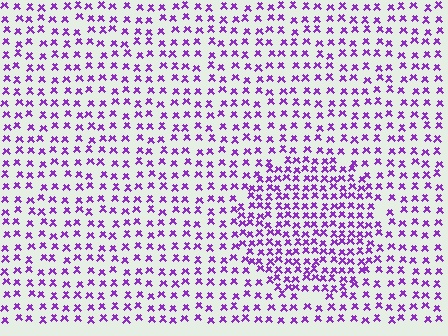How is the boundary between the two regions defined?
The boundary is defined by a change in element density (approximately 1.7x ratio). All elements are the same color, size, and shape.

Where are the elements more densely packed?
The elements are more densely packed inside the circle boundary.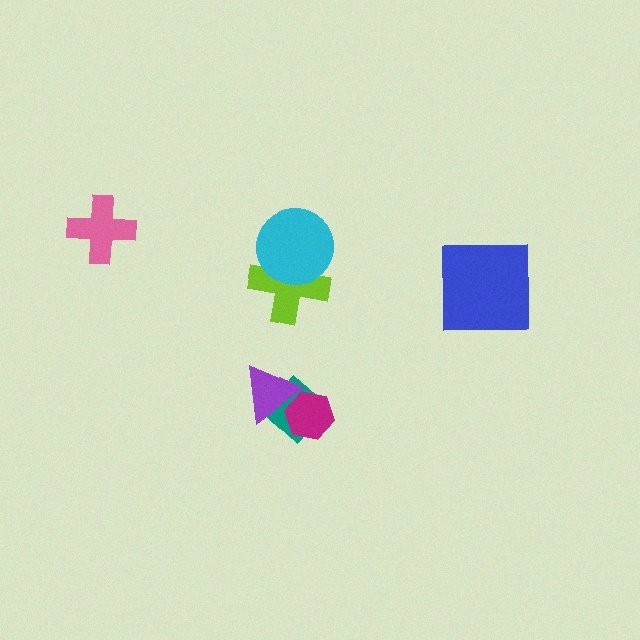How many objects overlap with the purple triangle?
2 objects overlap with the purple triangle.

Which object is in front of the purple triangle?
The magenta hexagon is in front of the purple triangle.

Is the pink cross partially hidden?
No, no other shape covers it.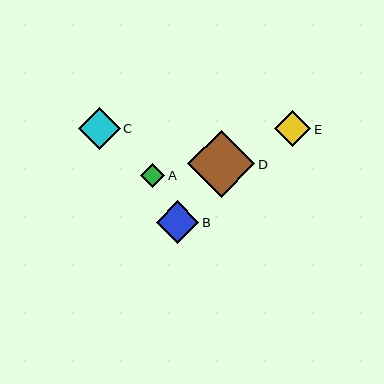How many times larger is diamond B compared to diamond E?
Diamond B is approximately 1.2 times the size of diamond E.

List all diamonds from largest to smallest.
From largest to smallest: D, B, C, E, A.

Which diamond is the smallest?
Diamond A is the smallest with a size of approximately 24 pixels.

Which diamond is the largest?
Diamond D is the largest with a size of approximately 67 pixels.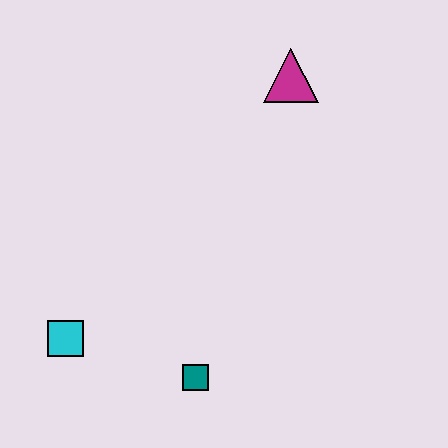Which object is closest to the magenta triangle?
The teal square is closest to the magenta triangle.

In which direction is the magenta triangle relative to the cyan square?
The magenta triangle is above the cyan square.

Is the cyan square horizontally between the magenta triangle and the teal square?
No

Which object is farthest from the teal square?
The magenta triangle is farthest from the teal square.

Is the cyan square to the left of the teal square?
Yes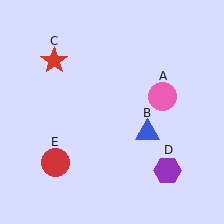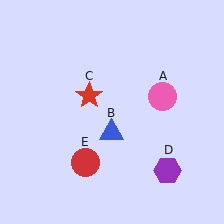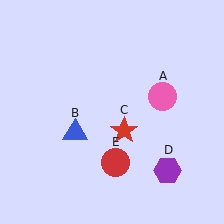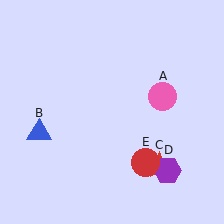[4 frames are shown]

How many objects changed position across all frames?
3 objects changed position: blue triangle (object B), red star (object C), red circle (object E).